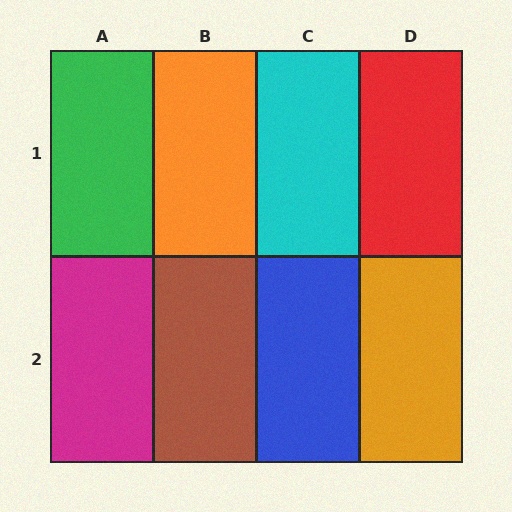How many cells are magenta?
1 cell is magenta.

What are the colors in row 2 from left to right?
Magenta, brown, blue, orange.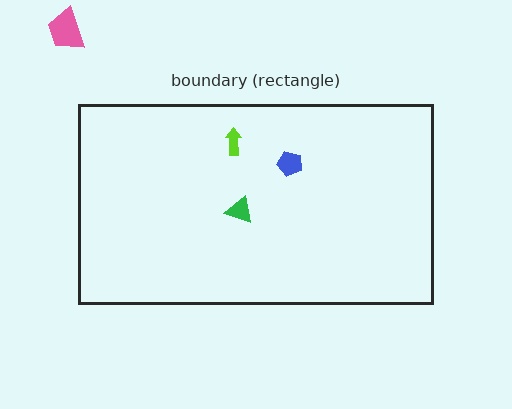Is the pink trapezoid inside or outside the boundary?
Outside.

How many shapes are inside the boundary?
3 inside, 1 outside.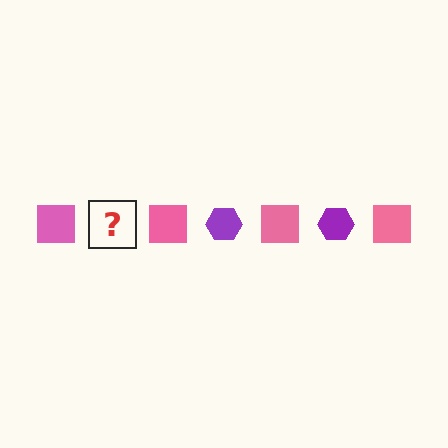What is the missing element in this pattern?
The missing element is a purple hexagon.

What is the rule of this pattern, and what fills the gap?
The rule is that the pattern alternates between pink square and purple hexagon. The gap should be filled with a purple hexagon.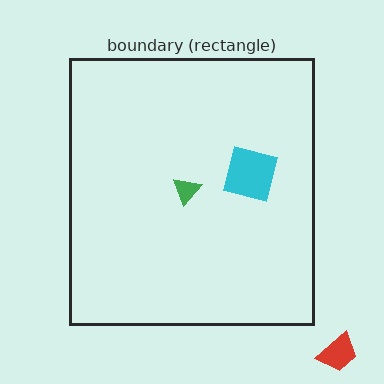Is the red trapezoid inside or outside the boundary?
Outside.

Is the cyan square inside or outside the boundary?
Inside.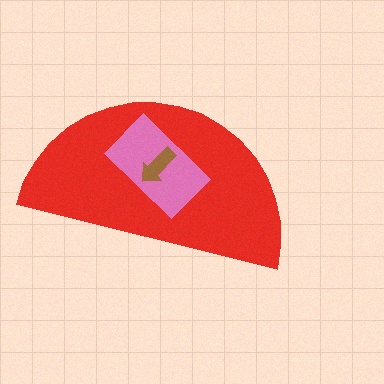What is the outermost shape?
The red semicircle.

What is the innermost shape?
The brown arrow.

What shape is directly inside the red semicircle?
The pink rectangle.